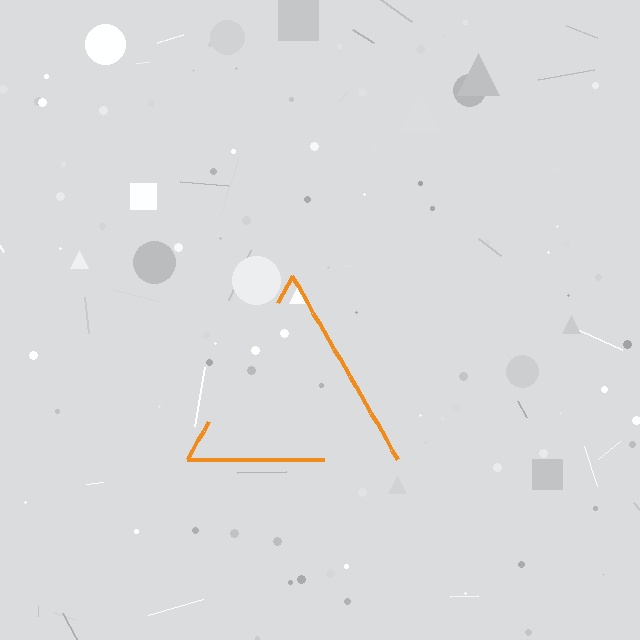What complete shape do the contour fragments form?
The contour fragments form a triangle.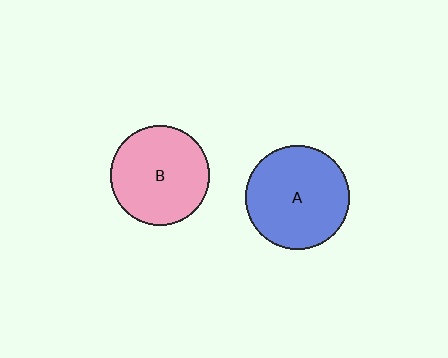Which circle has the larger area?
Circle A (blue).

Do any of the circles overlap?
No, none of the circles overlap.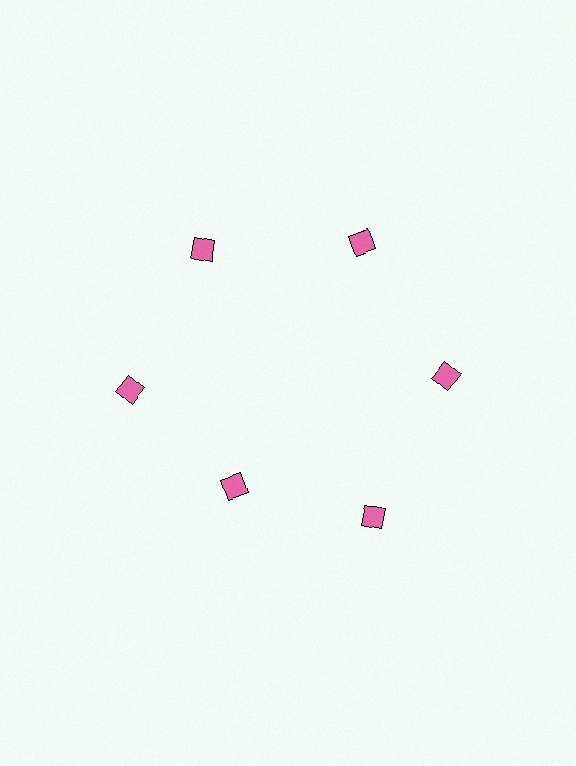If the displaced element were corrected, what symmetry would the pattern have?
It would have 6-fold rotational symmetry — the pattern would map onto itself every 60 degrees.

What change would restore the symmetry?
The symmetry would be restored by moving it outward, back onto the ring so that all 6 diamonds sit at equal angles and equal distance from the center.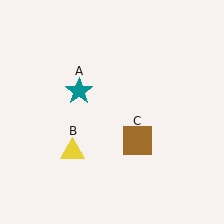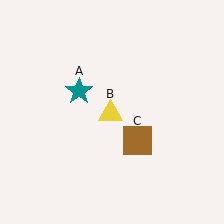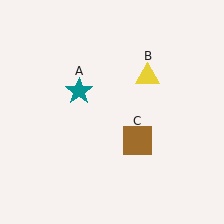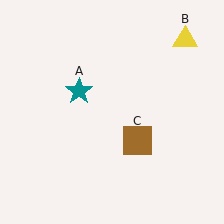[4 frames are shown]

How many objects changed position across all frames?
1 object changed position: yellow triangle (object B).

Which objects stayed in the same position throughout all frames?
Teal star (object A) and brown square (object C) remained stationary.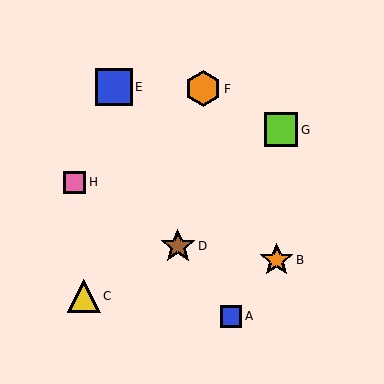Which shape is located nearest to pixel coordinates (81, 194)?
The pink square (labeled H) at (75, 182) is nearest to that location.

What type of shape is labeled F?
Shape F is an orange hexagon.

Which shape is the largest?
The blue square (labeled E) is the largest.